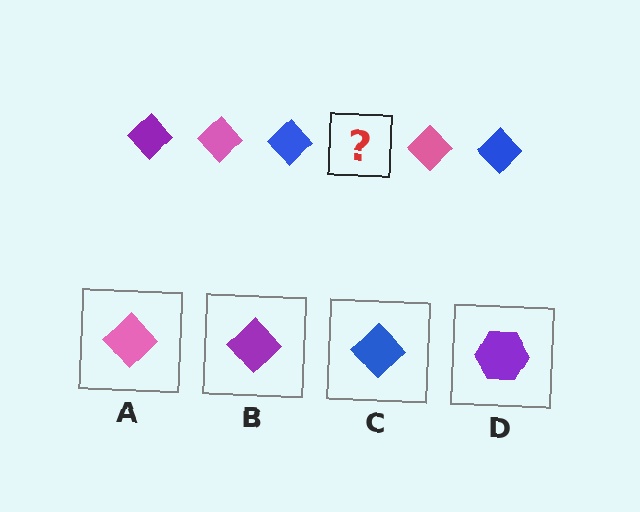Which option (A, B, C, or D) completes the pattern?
B.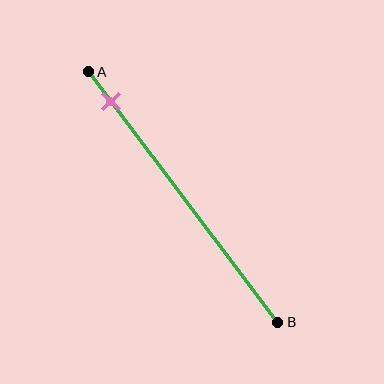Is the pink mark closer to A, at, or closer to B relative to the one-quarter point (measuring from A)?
The pink mark is closer to point A than the one-quarter point of segment AB.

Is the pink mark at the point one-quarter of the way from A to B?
No, the mark is at about 10% from A, not at the 25% one-quarter point.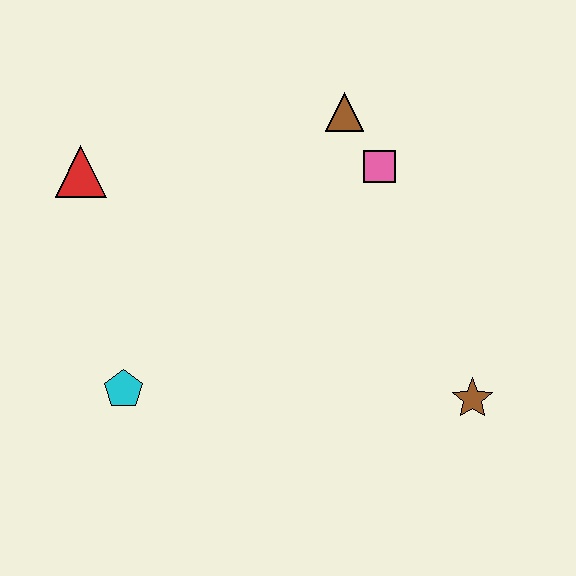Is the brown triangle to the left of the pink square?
Yes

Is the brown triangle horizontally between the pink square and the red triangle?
Yes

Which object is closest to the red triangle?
The cyan pentagon is closest to the red triangle.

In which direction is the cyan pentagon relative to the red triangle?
The cyan pentagon is below the red triangle.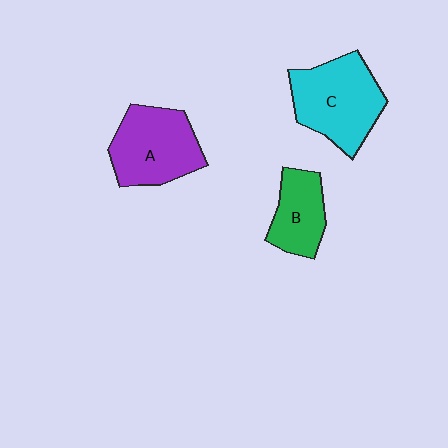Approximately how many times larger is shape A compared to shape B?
Approximately 1.5 times.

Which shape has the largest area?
Shape C (cyan).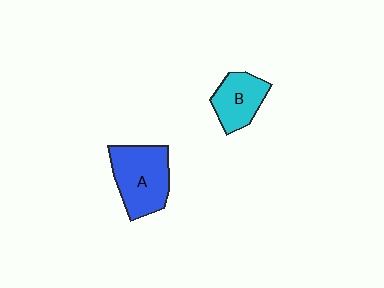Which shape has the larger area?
Shape A (blue).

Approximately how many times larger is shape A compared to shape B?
Approximately 1.5 times.